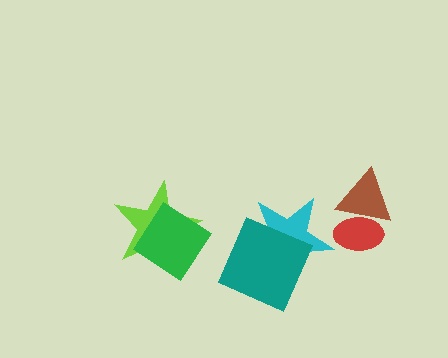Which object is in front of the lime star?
The green diamond is in front of the lime star.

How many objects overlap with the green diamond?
1 object overlaps with the green diamond.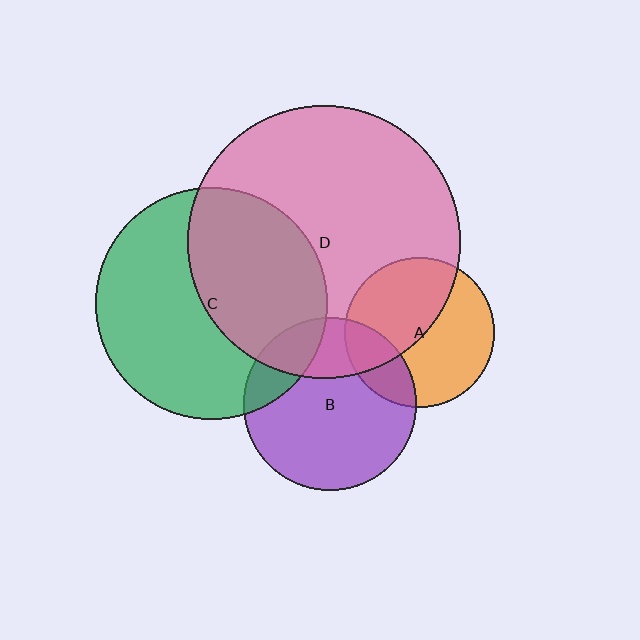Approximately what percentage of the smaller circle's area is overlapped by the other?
Approximately 20%.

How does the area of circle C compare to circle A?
Approximately 2.4 times.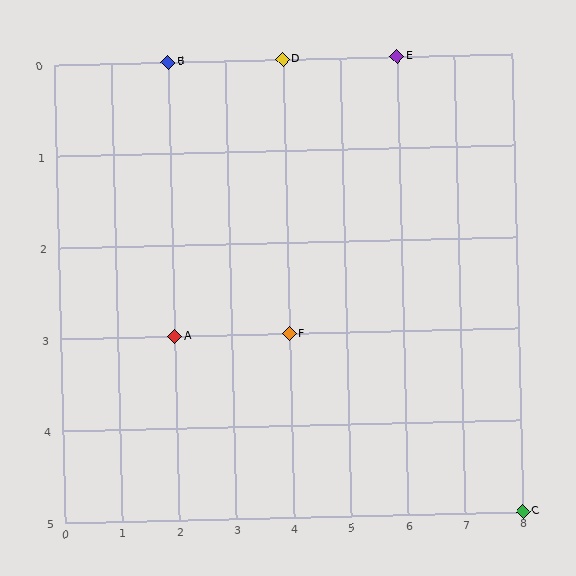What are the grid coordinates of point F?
Point F is at grid coordinates (4, 3).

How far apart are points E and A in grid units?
Points E and A are 4 columns and 3 rows apart (about 5.0 grid units diagonally).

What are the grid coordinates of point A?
Point A is at grid coordinates (2, 3).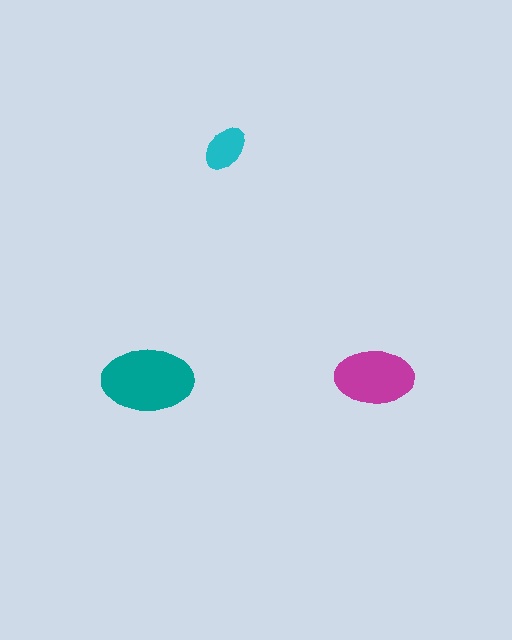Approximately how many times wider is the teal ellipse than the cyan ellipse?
About 2 times wider.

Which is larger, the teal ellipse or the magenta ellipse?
The teal one.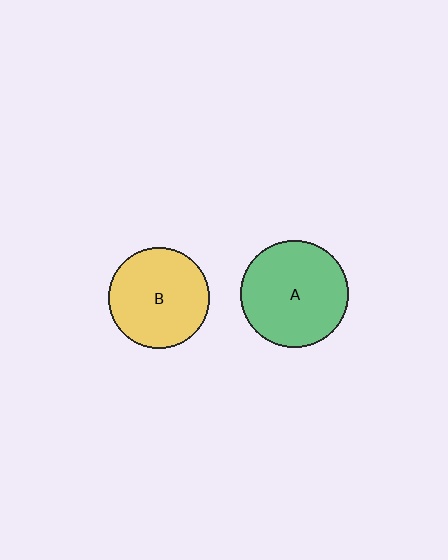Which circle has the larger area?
Circle A (green).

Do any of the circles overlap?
No, none of the circles overlap.